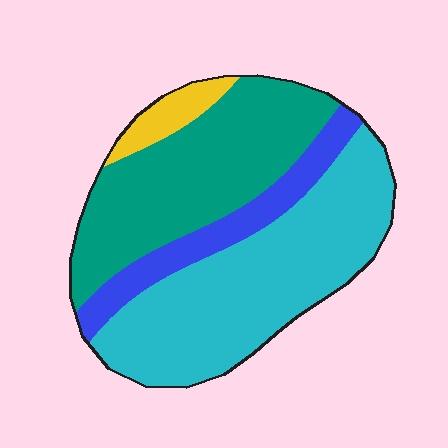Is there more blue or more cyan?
Cyan.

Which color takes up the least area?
Yellow, at roughly 5%.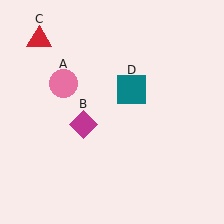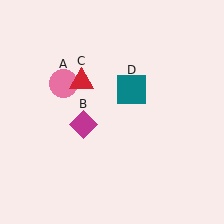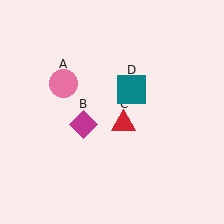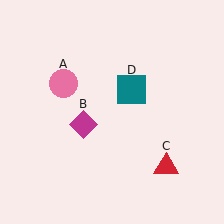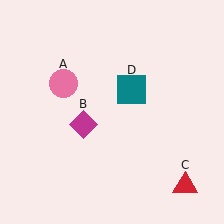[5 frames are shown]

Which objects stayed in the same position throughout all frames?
Pink circle (object A) and magenta diamond (object B) and teal square (object D) remained stationary.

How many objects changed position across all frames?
1 object changed position: red triangle (object C).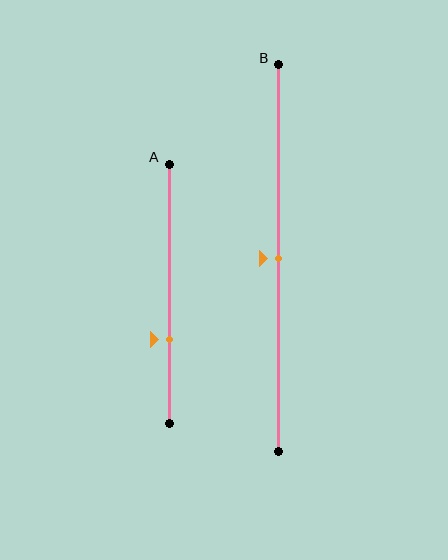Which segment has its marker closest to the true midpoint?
Segment B has its marker closest to the true midpoint.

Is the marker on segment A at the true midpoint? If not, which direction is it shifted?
No, the marker on segment A is shifted downward by about 18% of the segment length.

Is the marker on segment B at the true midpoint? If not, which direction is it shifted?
Yes, the marker on segment B is at the true midpoint.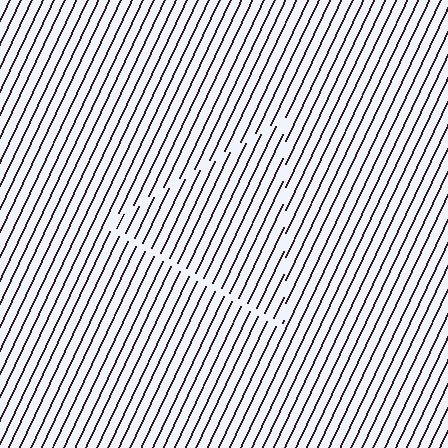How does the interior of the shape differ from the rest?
The interior of the shape contains the same grating, shifted by half a period — the contour is defined by the phase discontinuity where line-ends from the inner and outer gratings abut.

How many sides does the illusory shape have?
3 sides — the line-ends trace a triangle.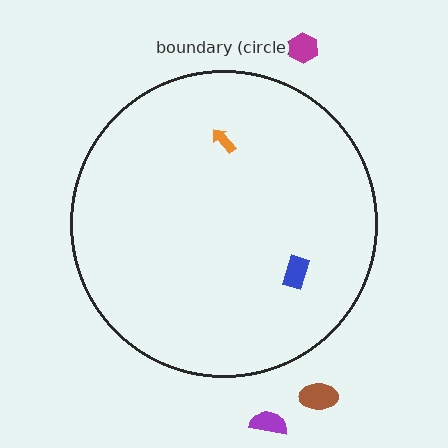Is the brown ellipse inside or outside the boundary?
Outside.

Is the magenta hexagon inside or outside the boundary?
Outside.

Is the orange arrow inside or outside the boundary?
Inside.